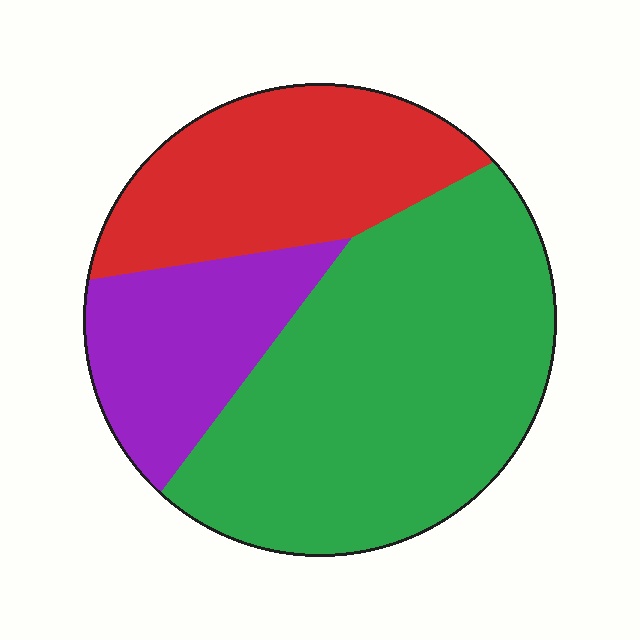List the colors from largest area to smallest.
From largest to smallest: green, red, purple.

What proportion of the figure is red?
Red takes up about one quarter (1/4) of the figure.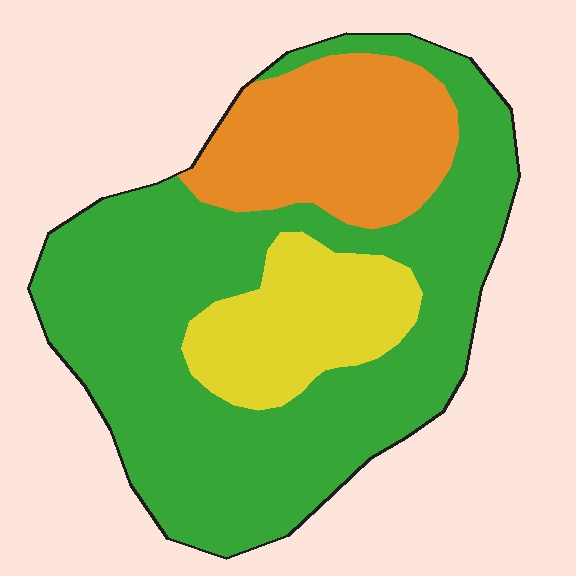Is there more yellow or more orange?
Orange.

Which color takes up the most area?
Green, at roughly 65%.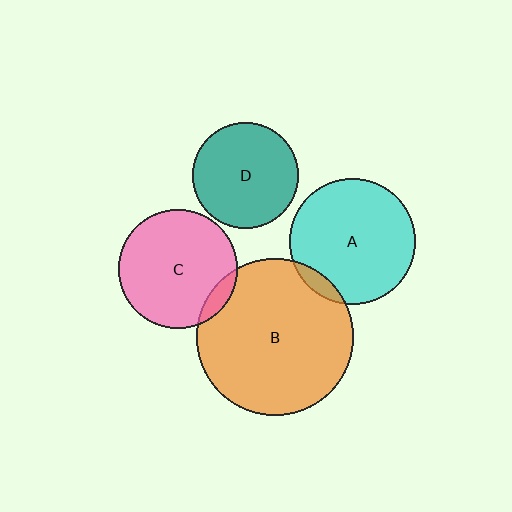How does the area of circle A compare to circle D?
Approximately 1.4 times.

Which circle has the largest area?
Circle B (orange).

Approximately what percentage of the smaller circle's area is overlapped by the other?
Approximately 5%.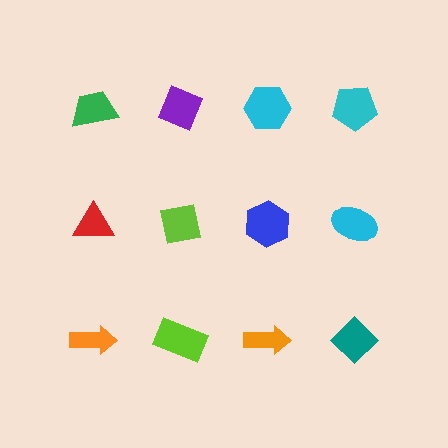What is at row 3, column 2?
A lime rectangle.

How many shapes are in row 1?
4 shapes.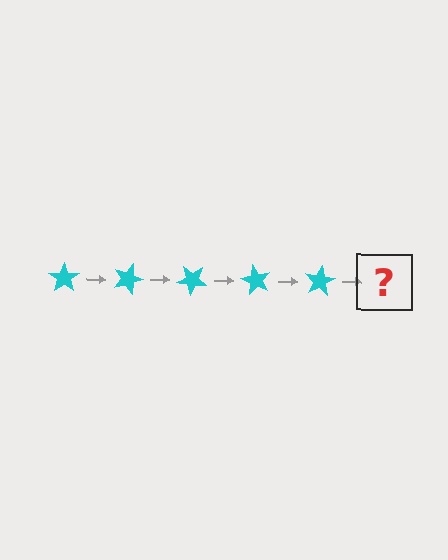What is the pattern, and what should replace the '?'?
The pattern is that the star rotates 20 degrees each step. The '?' should be a cyan star rotated 100 degrees.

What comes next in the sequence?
The next element should be a cyan star rotated 100 degrees.